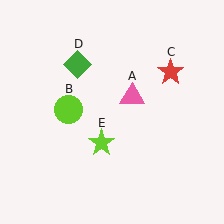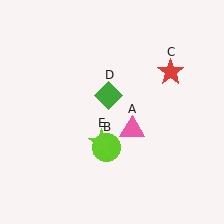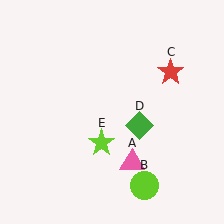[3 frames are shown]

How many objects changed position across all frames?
3 objects changed position: pink triangle (object A), lime circle (object B), green diamond (object D).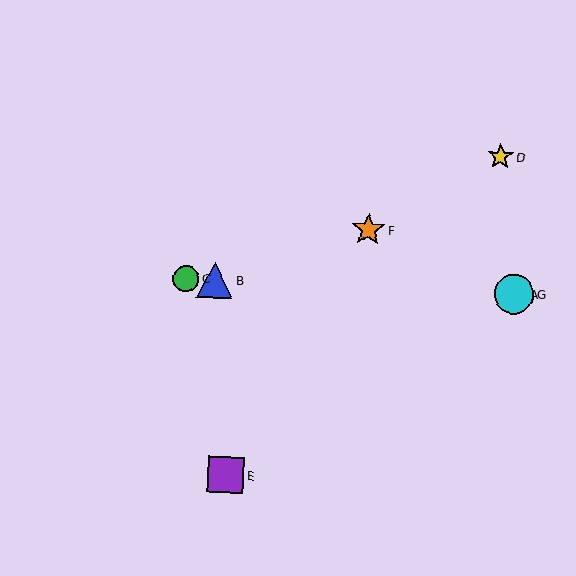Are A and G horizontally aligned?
Yes, both are at y≈294.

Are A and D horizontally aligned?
No, A is at y≈294 and D is at y≈157.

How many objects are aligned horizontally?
4 objects (A, B, C, G) are aligned horizontally.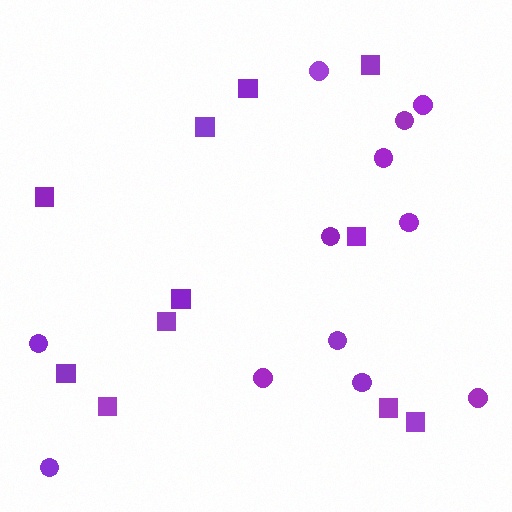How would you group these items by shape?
There are 2 groups: one group of circles (12) and one group of squares (11).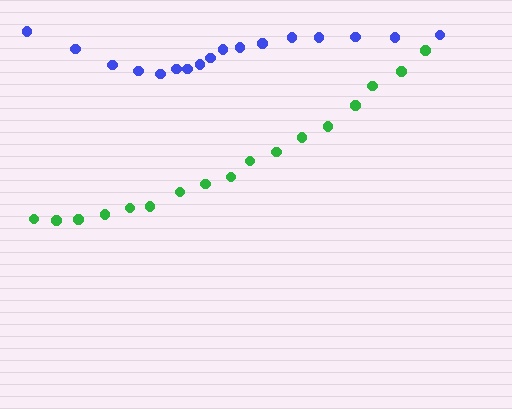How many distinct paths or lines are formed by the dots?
There are 2 distinct paths.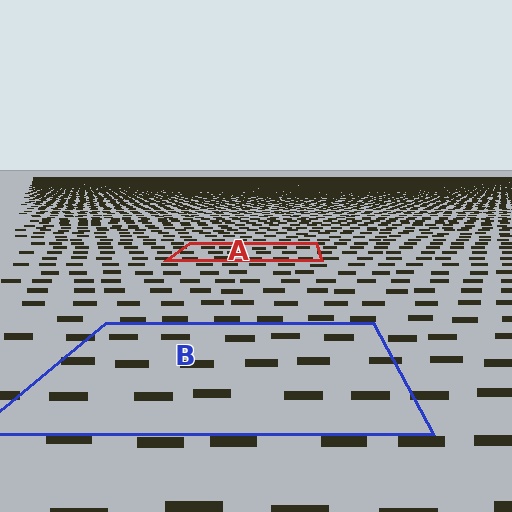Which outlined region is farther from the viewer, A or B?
Region A is farther from the viewer — the texture elements inside it appear smaller and more densely packed.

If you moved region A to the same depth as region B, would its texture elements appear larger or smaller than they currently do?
They would appear larger. At a closer depth, the same texture elements are projected at a bigger on-screen size.